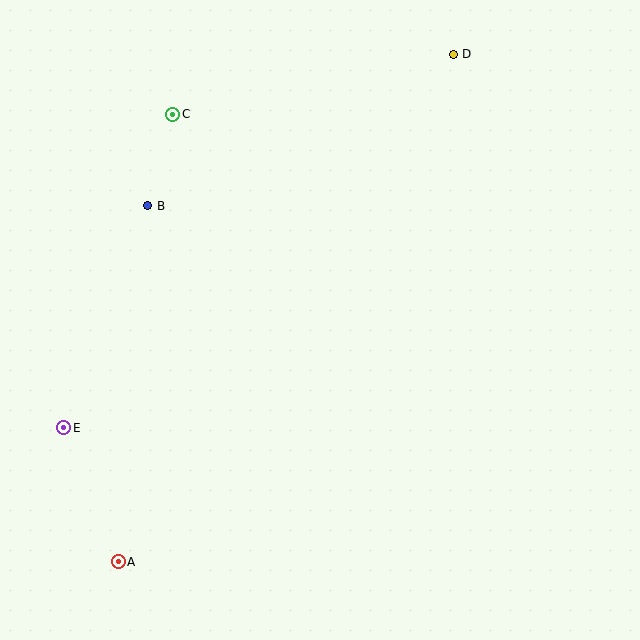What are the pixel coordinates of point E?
Point E is at (64, 428).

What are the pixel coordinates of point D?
Point D is at (453, 54).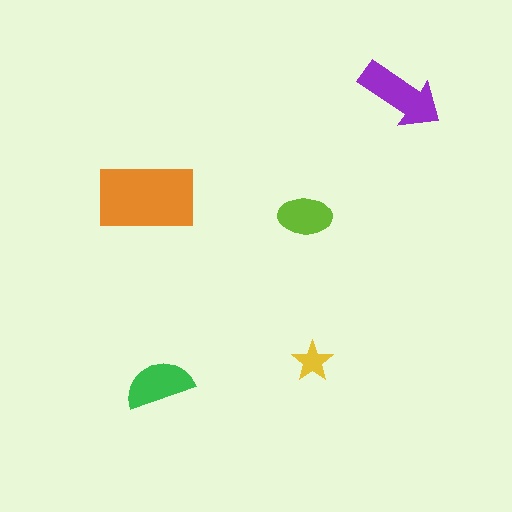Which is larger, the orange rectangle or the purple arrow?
The orange rectangle.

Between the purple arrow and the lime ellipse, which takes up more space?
The purple arrow.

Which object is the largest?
The orange rectangle.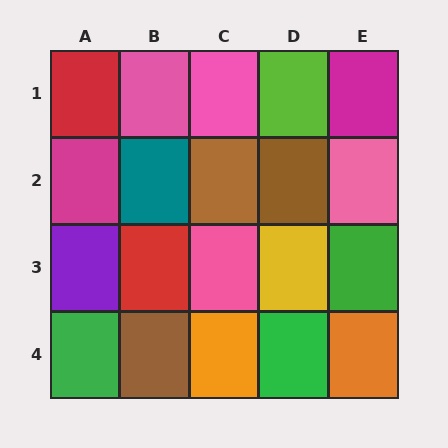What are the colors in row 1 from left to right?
Red, pink, pink, lime, magenta.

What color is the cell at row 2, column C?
Brown.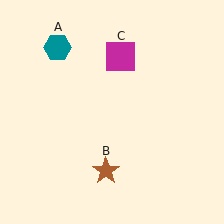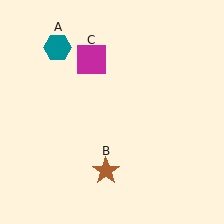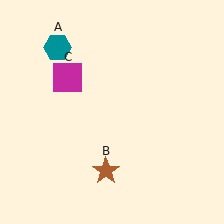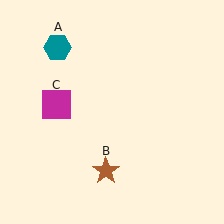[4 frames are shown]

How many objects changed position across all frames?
1 object changed position: magenta square (object C).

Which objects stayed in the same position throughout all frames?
Teal hexagon (object A) and brown star (object B) remained stationary.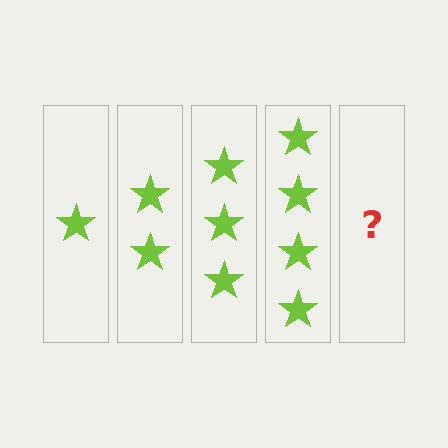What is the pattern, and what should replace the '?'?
The pattern is that each step adds one more star. The '?' should be 5 stars.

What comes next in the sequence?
The next element should be 5 stars.